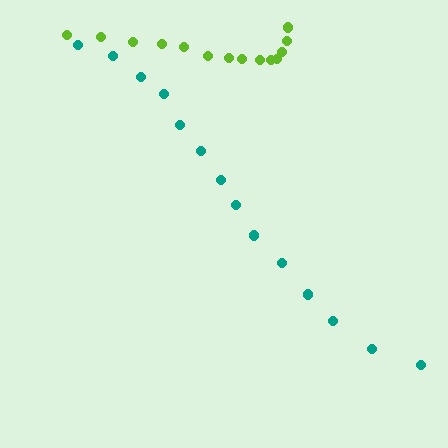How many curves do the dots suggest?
There are 2 distinct paths.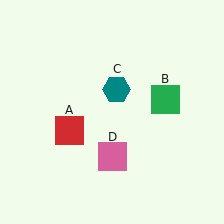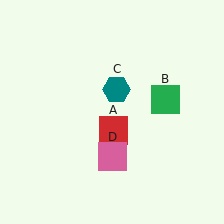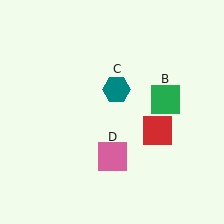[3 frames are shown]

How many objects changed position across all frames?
1 object changed position: red square (object A).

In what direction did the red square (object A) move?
The red square (object A) moved right.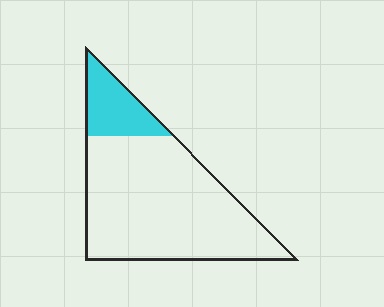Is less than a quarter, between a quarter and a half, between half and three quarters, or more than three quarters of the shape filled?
Less than a quarter.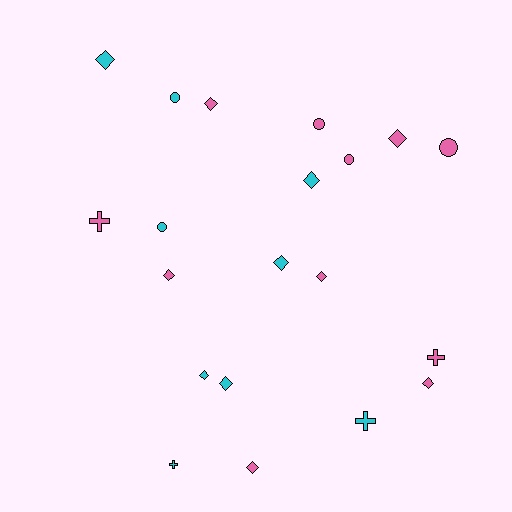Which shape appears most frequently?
Diamond, with 11 objects.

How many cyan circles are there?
There are 2 cyan circles.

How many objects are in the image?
There are 20 objects.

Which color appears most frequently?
Pink, with 11 objects.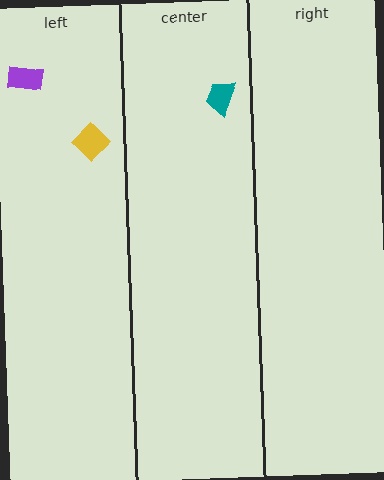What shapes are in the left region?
The yellow diamond, the purple rectangle.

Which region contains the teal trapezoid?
The center region.